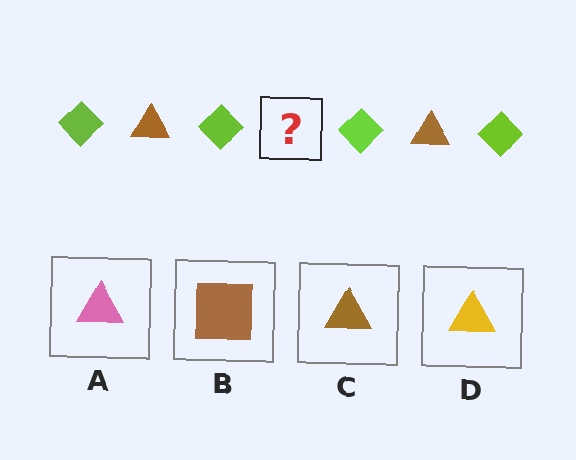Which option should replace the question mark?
Option C.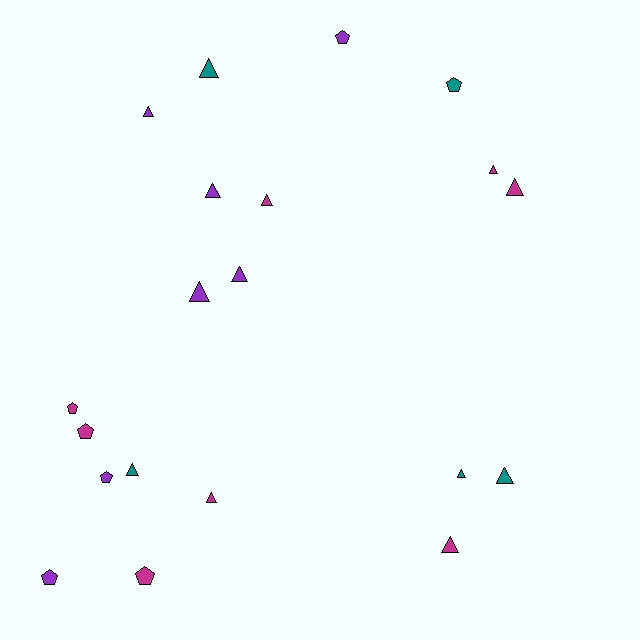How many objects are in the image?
There are 20 objects.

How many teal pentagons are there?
There is 1 teal pentagon.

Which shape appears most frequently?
Triangle, with 13 objects.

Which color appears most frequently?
Magenta, with 8 objects.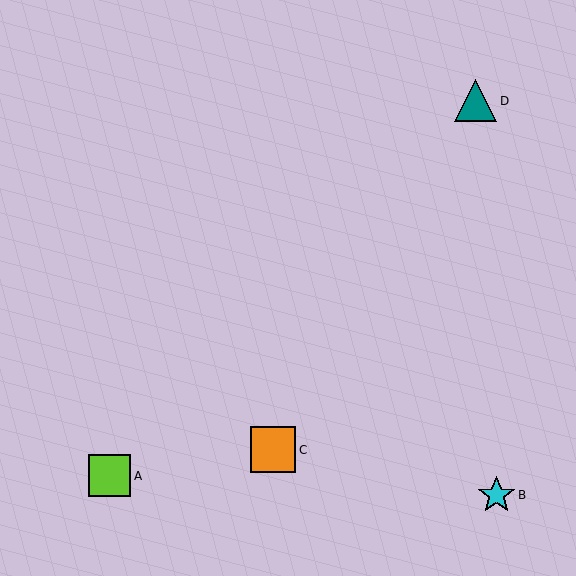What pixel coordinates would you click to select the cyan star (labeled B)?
Click at (496, 495) to select the cyan star B.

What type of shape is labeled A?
Shape A is a lime square.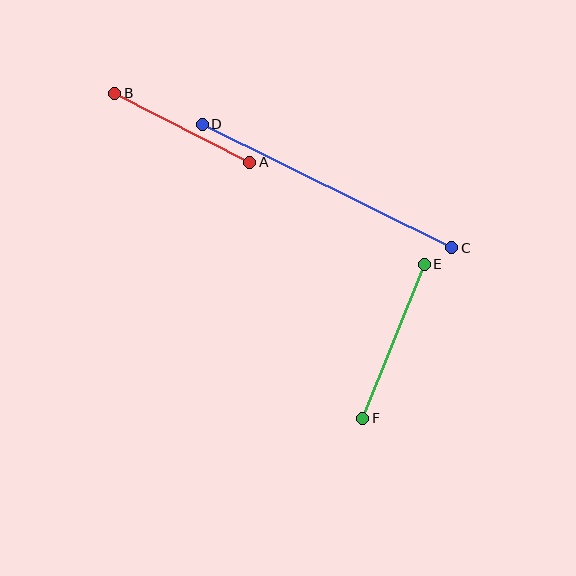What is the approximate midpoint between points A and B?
The midpoint is at approximately (182, 128) pixels.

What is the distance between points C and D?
The distance is approximately 278 pixels.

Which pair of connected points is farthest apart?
Points C and D are farthest apart.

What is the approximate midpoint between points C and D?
The midpoint is at approximately (327, 186) pixels.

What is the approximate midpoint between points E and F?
The midpoint is at approximately (394, 341) pixels.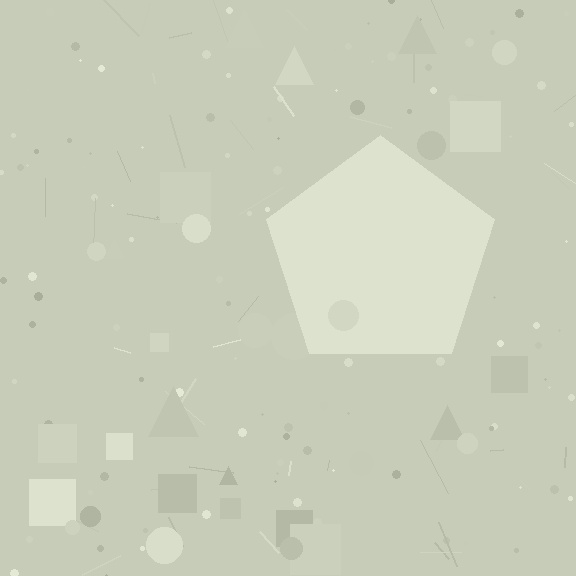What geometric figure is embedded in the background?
A pentagon is embedded in the background.